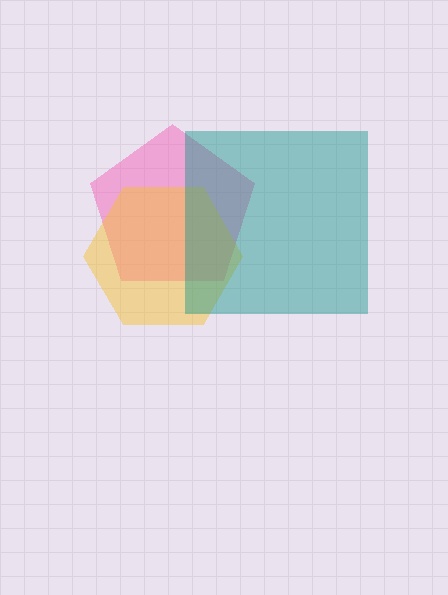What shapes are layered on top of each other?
The layered shapes are: a pink pentagon, a yellow hexagon, a teal square.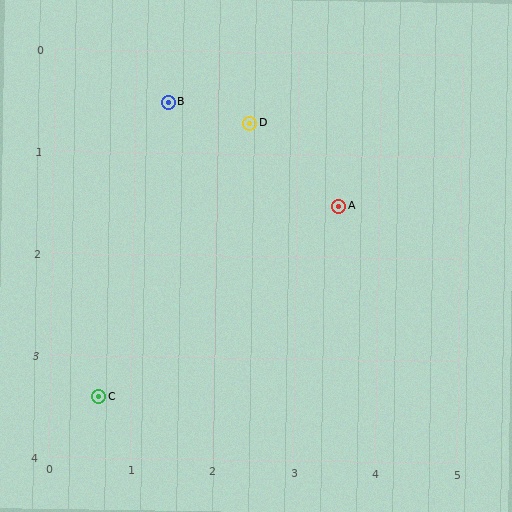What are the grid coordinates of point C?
Point C is at approximately (0.6, 3.4).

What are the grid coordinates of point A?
Point A is at approximately (3.5, 1.5).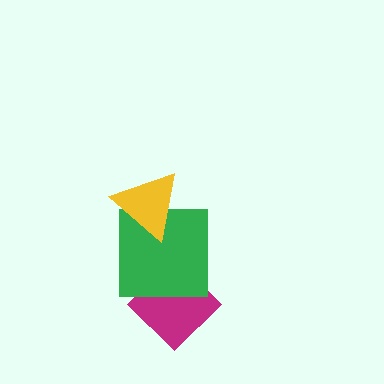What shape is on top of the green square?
The yellow triangle is on top of the green square.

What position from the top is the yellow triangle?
The yellow triangle is 1st from the top.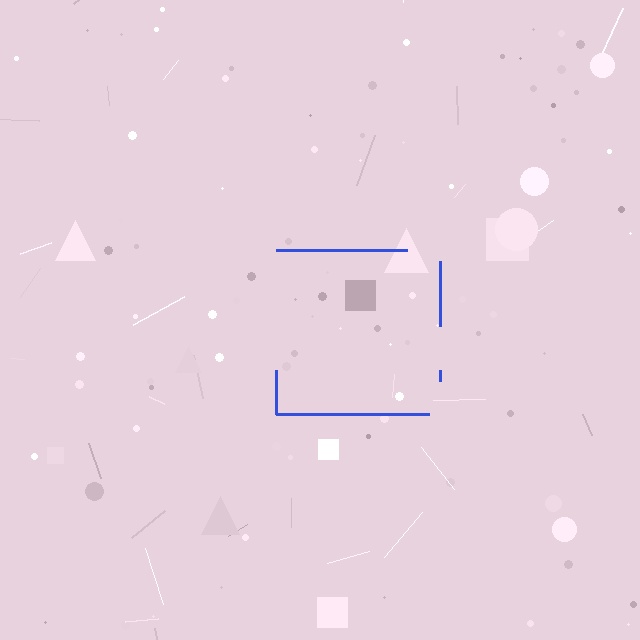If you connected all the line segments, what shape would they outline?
They would outline a square.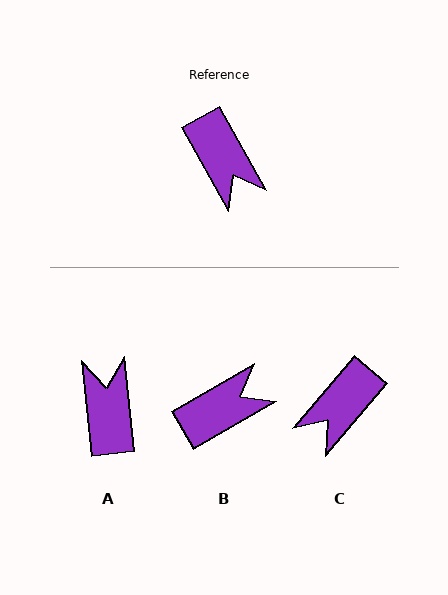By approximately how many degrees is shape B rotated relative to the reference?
Approximately 91 degrees counter-clockwise.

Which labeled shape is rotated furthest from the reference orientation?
A, about 156 degrees away.